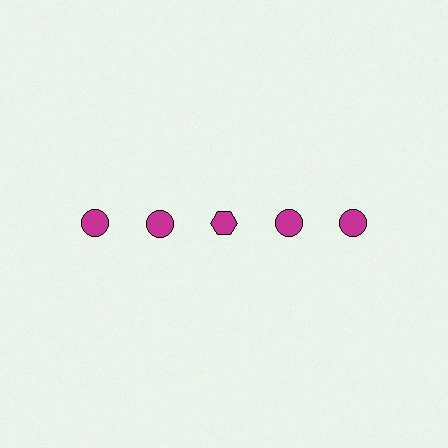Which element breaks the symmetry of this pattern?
The magenta hexagon in the top row, center column breaks the symmetry. All other shapes are magenta circles.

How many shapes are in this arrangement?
There are 5 shapes arranged in a grid pattern.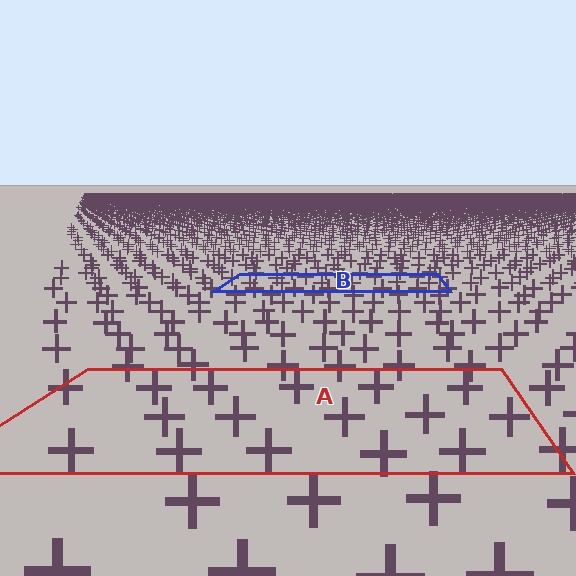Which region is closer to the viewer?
Region A is closer. The texture elements there are larger and more spread out.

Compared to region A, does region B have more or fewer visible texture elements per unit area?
Region B has more texture elements per unit area — they are packed more densely because it is farther away.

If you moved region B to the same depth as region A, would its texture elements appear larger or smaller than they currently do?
They would appear larger. At a closer depth, the same texture elements are projected at a bigger on-screen size.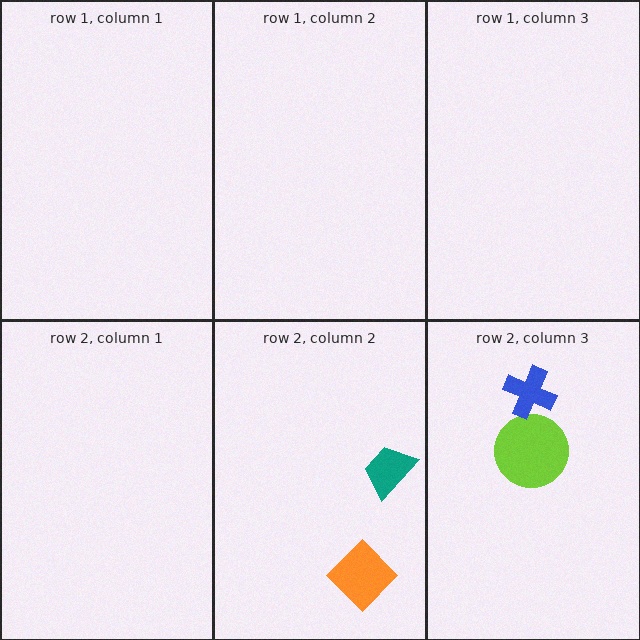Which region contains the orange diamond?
The row 2, column 2 region.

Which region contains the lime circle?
The row 2, column 3 region.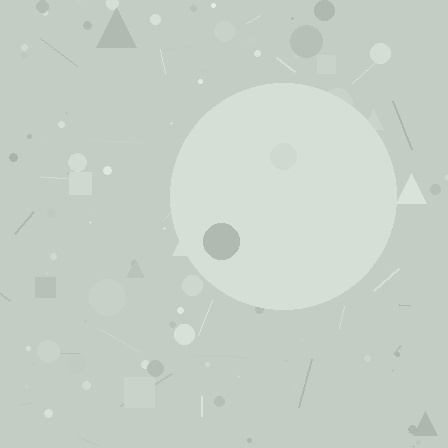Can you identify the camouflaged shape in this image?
The camouflaged shape is a circle.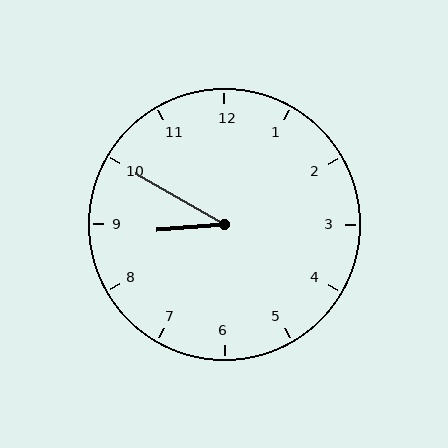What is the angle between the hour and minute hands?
Approximately 35 degrees.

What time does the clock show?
8:50.